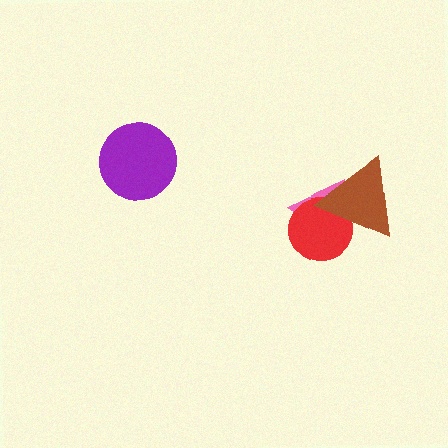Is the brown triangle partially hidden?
No, no other shape covers it.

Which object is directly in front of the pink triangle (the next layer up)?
The red circle is directly in front of the pink triangle.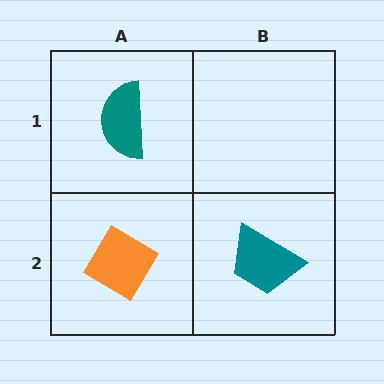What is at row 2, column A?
An orange diamond.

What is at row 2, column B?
A teal trapezoid.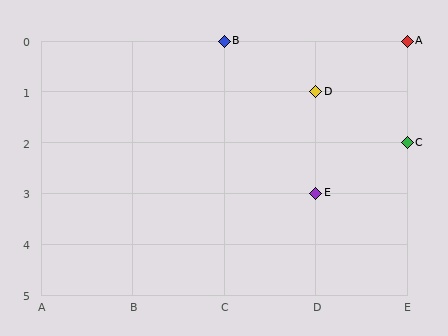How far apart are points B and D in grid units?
Points B and D are 1 column and 1 row apart (about 1.4 grid units diagonally).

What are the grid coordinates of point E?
Point E is at grid coordinates (D, 3).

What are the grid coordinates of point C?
Point C is at grid coordinates (E, 2).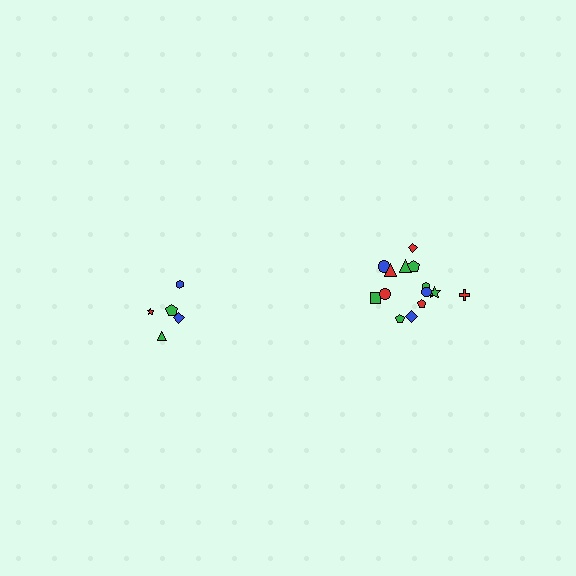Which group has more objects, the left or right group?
The right group.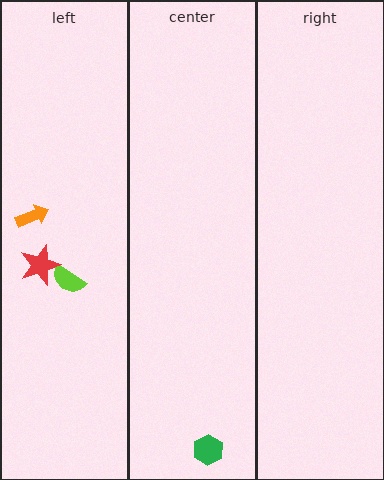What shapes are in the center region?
The green hexagon.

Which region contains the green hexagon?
The center region.